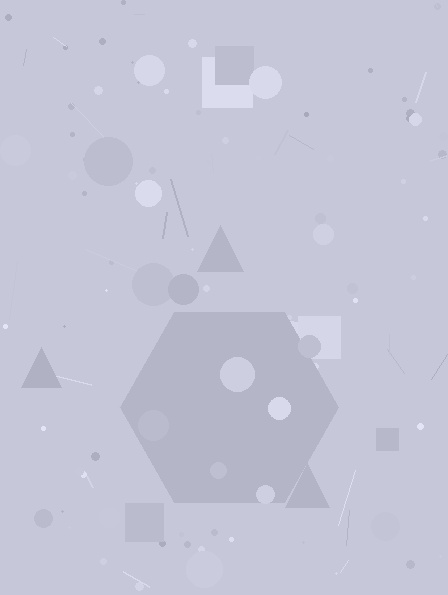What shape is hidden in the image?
A hexagon is hidden in the image.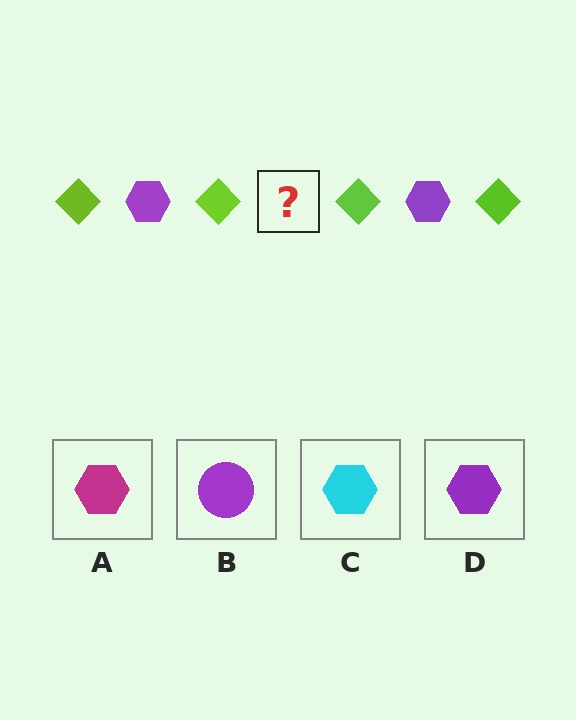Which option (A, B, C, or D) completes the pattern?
D.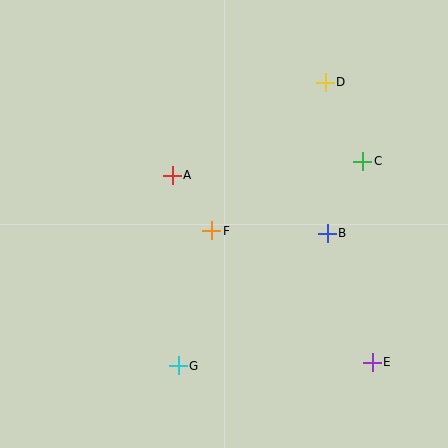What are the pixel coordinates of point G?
Point G is at (178, 366).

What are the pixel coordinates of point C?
Point C is at (363, 161).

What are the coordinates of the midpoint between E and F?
The midpoint between E and F is at (292, 297).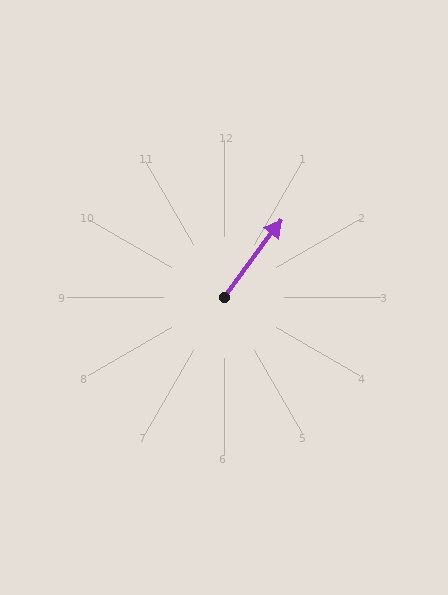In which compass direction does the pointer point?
Northeast.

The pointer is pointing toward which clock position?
Roughly 1 o'clock.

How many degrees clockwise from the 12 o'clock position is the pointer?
Approximately 36 degrees.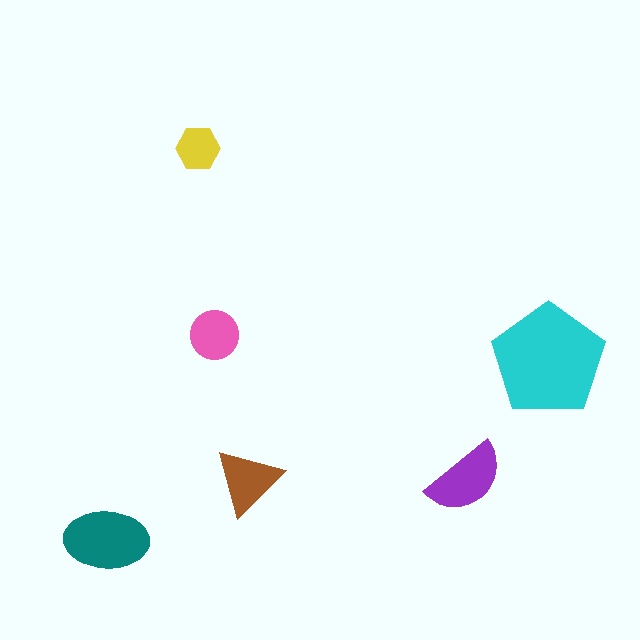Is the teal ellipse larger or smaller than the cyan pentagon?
Smaller.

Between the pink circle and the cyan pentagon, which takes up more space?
The cyan pentagon.